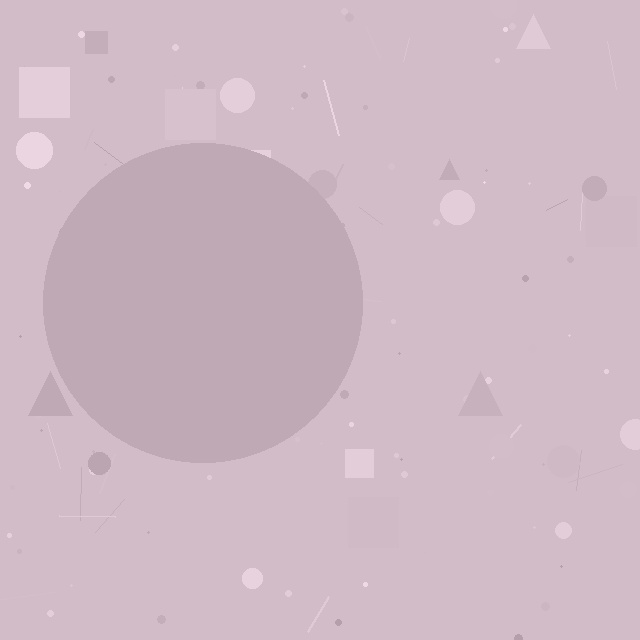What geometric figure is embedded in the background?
A circle is embedded in the background.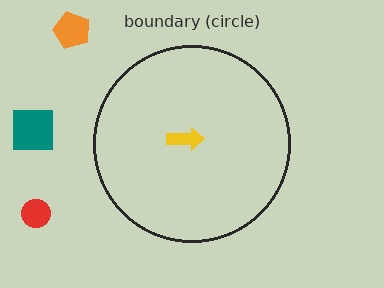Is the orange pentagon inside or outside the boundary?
Outside.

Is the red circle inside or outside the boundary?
Outside.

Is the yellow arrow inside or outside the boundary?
Inside.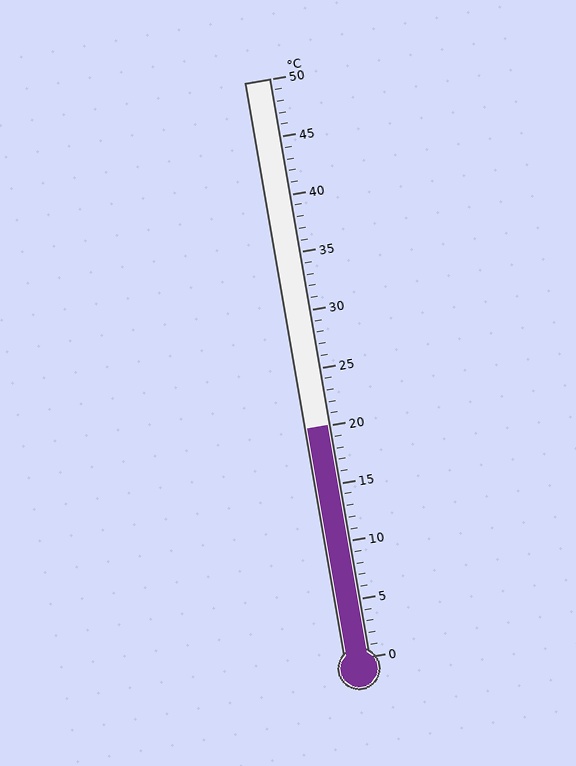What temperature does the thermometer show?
The thermometer shows approximately 20°C.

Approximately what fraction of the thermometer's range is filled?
The thermometer is filled to approximately 40% of its range.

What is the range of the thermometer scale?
The thermometer scale ranges from 0°C to 50°C.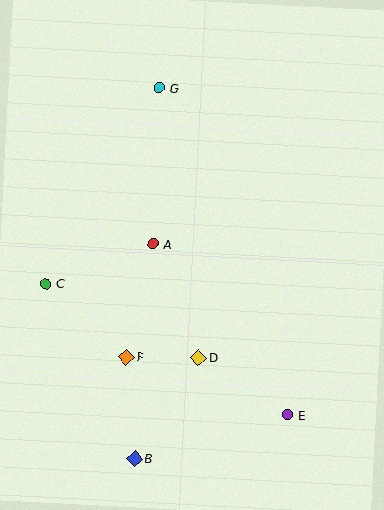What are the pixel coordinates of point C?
Point C is at (46, 284).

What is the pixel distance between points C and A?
The distance between C and A is 114 pixels.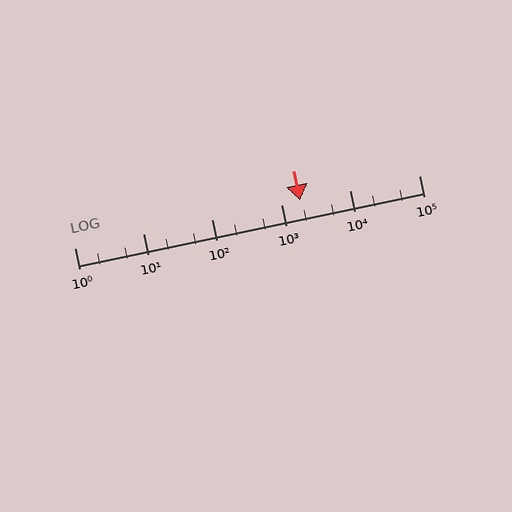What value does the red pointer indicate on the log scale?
The pointer indicates approximately 1900.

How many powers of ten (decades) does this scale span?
The scale spans 5 decades, from 1 to 100000.